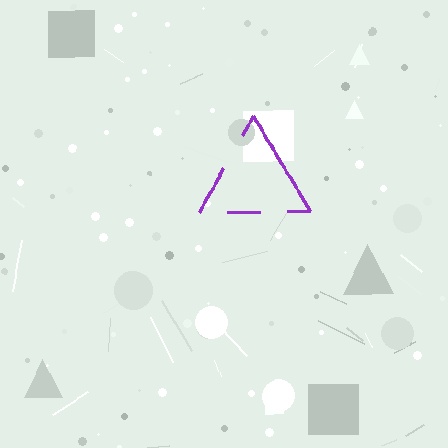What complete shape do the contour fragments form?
The contour fragments form a triangle.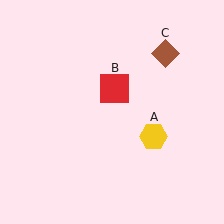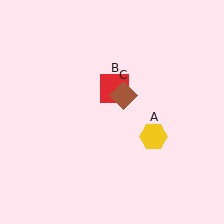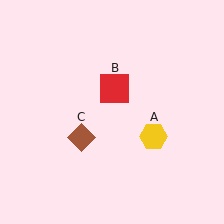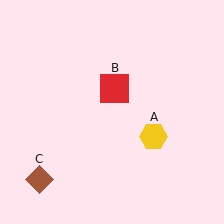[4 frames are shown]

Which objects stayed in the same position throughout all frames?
Yellow hexagon (object A) and red square (object B) remained stationary.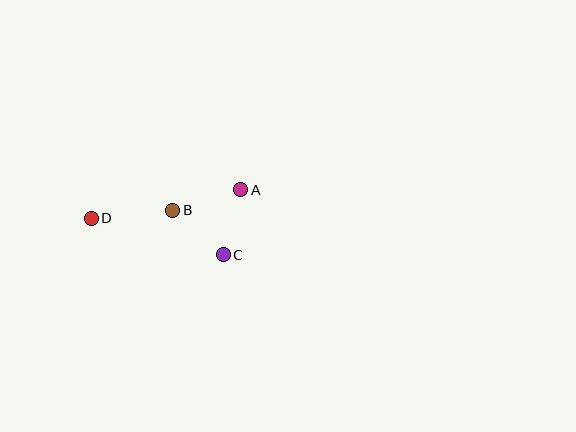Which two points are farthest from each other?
Points A and D are farthest from each other.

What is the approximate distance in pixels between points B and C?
The distance between B and C is approximately 68 pixels.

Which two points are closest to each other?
Points A and C are closest to each other.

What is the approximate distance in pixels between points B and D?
The distance between B and D is approximately 82 pixels.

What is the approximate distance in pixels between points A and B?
The distance between A and B is approximately 71 pixels.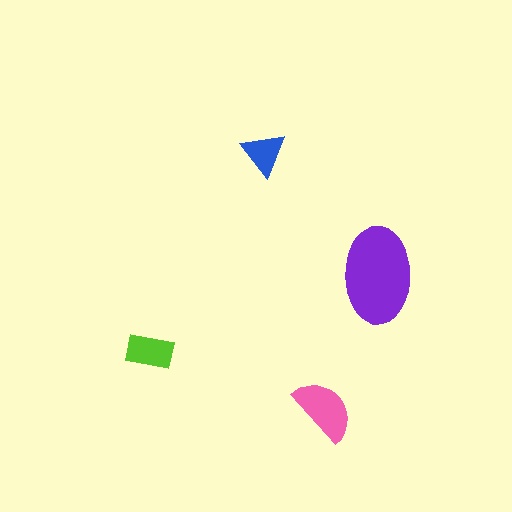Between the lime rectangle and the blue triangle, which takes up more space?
The lime rectangle.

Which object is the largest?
The purple ellipse.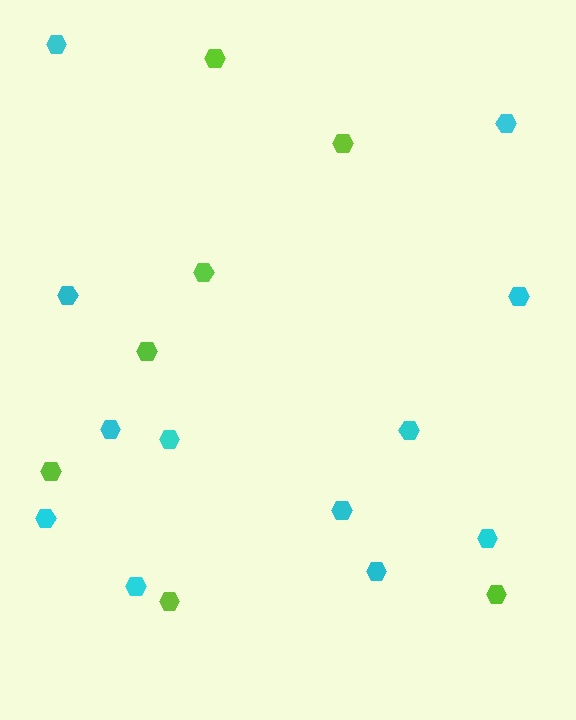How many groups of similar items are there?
There are 2 groups: one group of lime hexagons (7) and one group of cyan hexagons (12).